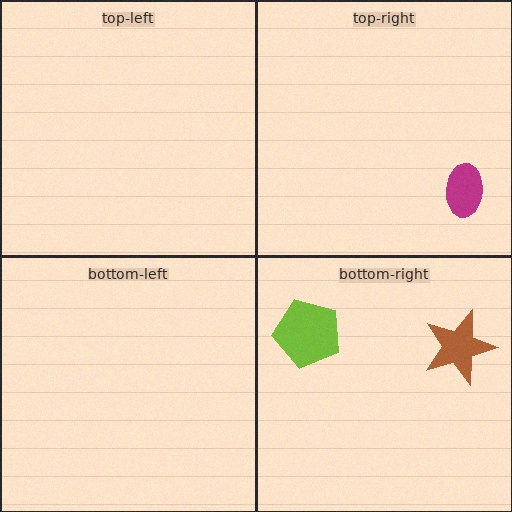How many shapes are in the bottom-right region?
2.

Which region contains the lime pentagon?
The bottom-right region.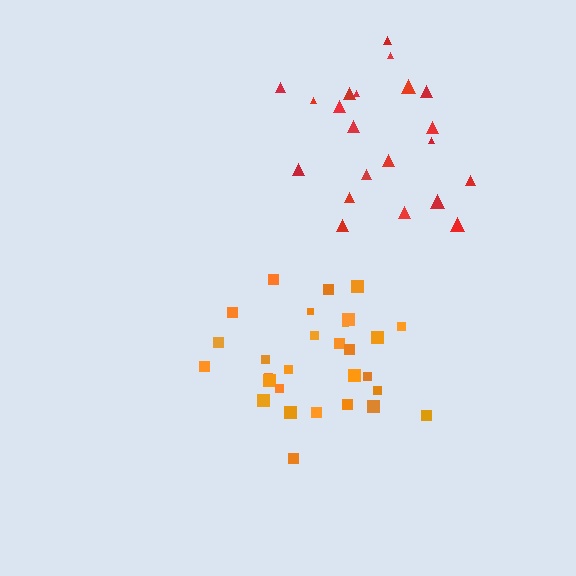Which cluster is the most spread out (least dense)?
Red.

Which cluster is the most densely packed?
Orange.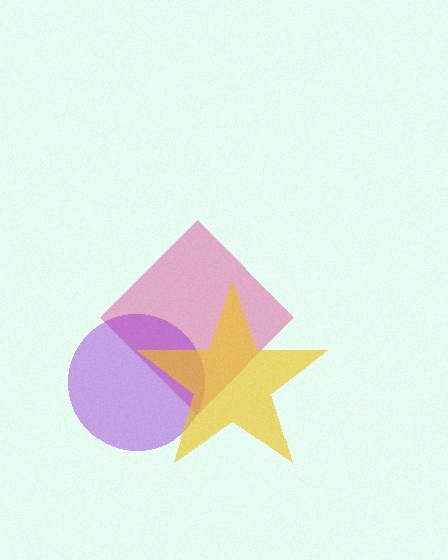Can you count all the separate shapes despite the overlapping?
Yes, there are 3 separate shapes.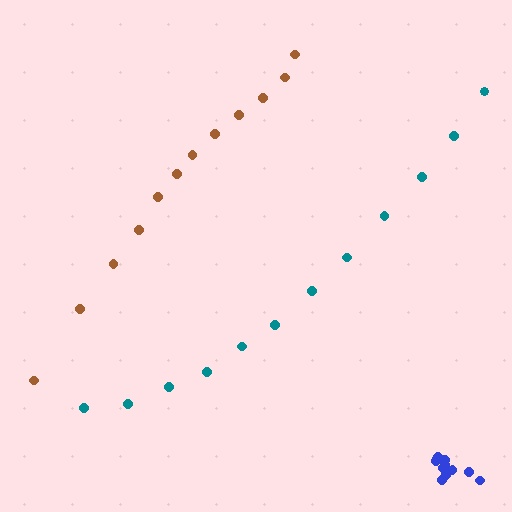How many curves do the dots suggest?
There are 3 distinct paths.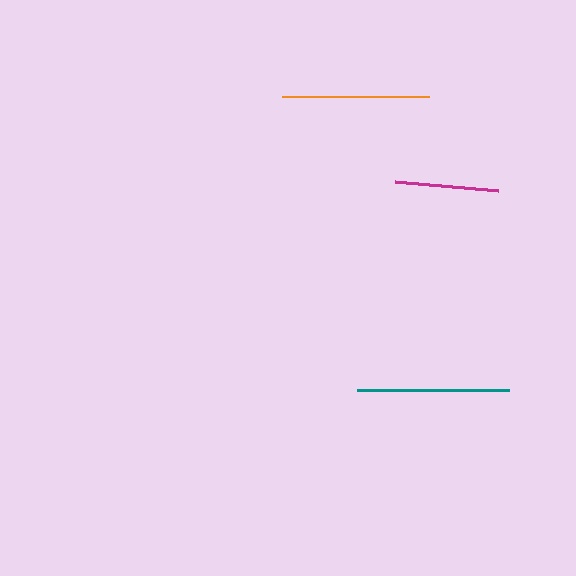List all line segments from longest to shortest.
From longest to shortest: teal, orange, magenta.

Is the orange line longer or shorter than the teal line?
The teal line is longer than the orange line.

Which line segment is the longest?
The teal line is the longest at approximately 152 pixels.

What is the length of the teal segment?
The teal segment is approximately 152 pixels long.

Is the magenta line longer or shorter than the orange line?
The orange line is longer than the magenta line.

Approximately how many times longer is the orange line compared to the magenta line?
The orange line is approximately 1.4 times the length of the magenta line.